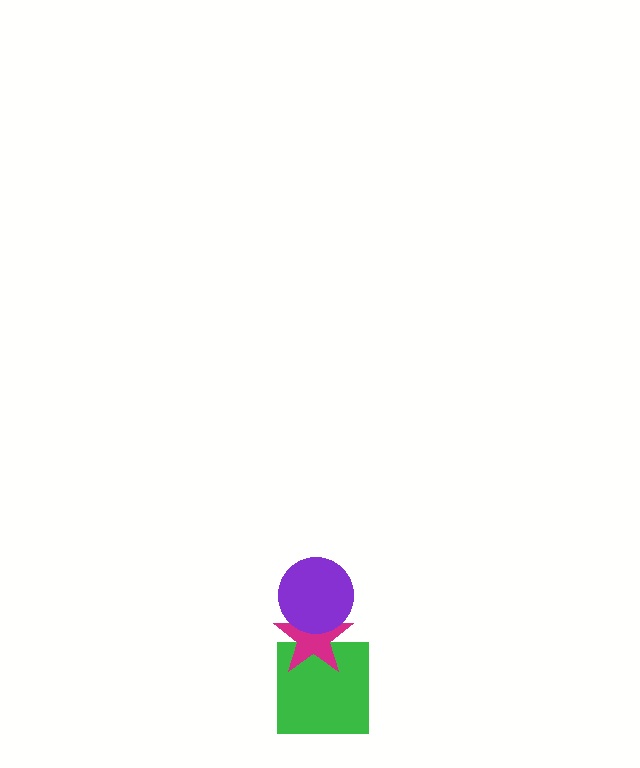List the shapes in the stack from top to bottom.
From top to bottom: the purple circle, the magenta star, the green square.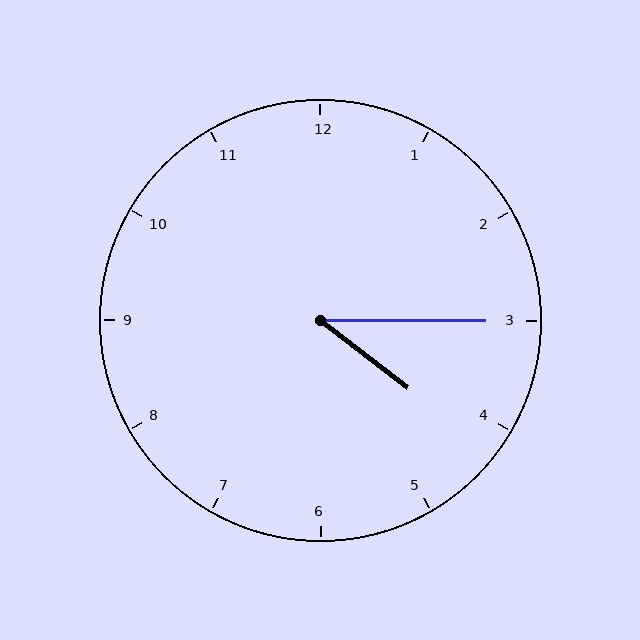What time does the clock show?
4:15.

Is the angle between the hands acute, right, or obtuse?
It is acute.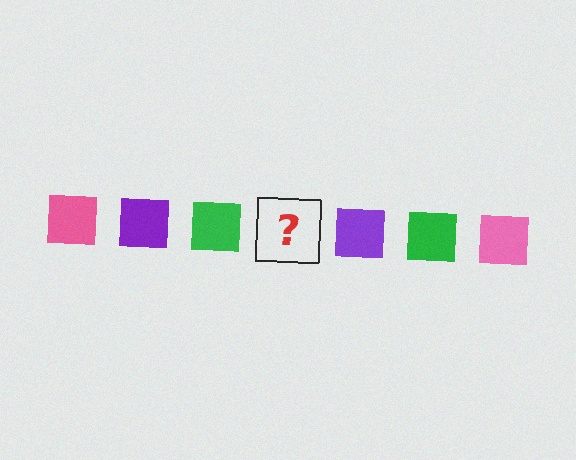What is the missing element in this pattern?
The missing element is a pink square.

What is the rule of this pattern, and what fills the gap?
The rule is that the pattern cycles through pink, purple, green squares. The gap should be filled with a pink square.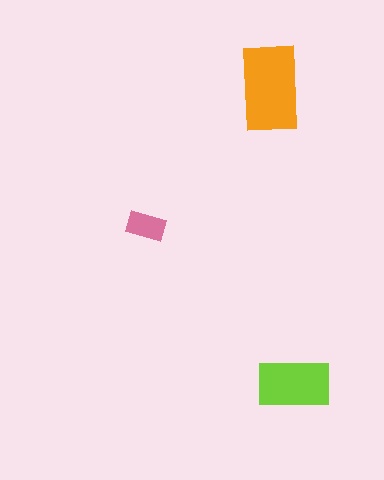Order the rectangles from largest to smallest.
the orange one, the lime one, the pink one.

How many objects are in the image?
There are 3 objects in the image.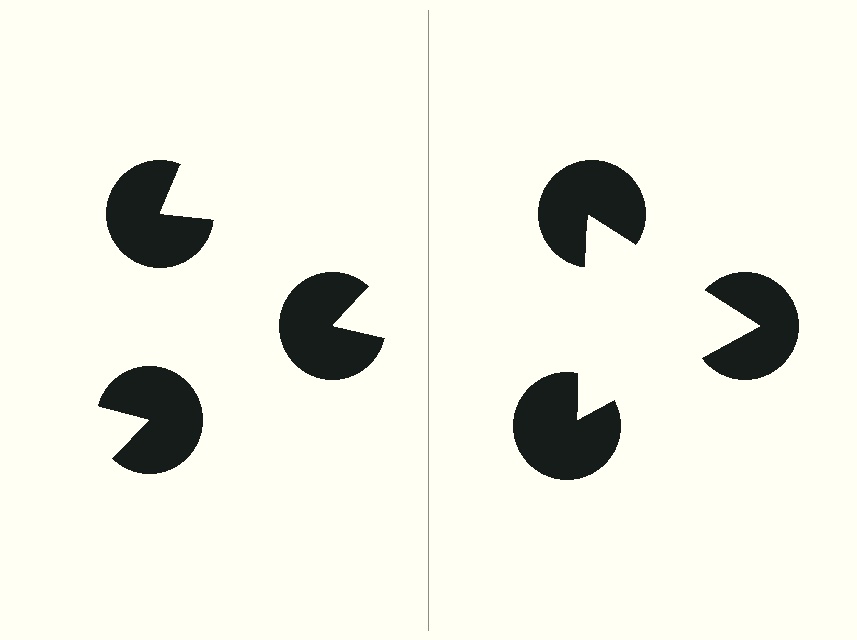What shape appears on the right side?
An illusory triangle.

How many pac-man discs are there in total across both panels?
6 — 3 on each side.